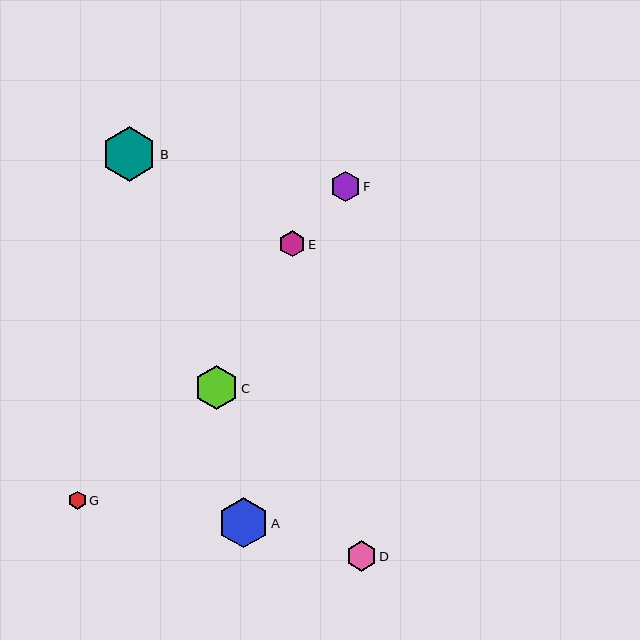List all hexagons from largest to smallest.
From largest to smallest: B, A, C, D, F, E, G.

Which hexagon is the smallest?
Hexagon G is the smallest with a size of approximately 18 pixels.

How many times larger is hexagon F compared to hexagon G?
Hexagon F is approximately 1.7 times the size of hexagon G.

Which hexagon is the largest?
Hexagon B is the largest with a size of approximately 55 pixels.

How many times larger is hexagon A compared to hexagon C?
Hexagon A is approximately 1.1 times the size of hexagon C.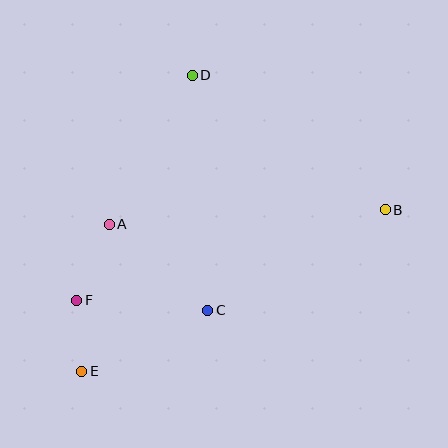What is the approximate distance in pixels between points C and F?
The distance between C and F is approximately 131 pixels.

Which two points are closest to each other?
Points E and F are closest to each other.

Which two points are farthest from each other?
Points B and E are farthest from each other.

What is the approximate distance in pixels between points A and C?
The distance between A and C is approximately 131 pixels.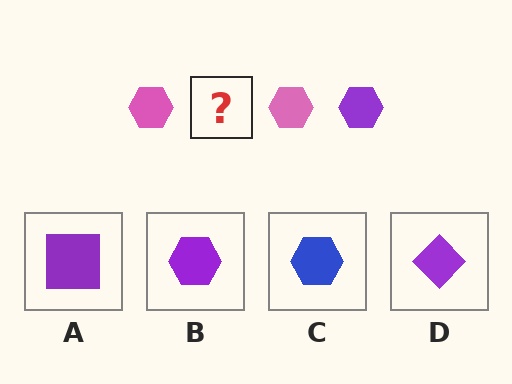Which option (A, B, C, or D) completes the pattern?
B.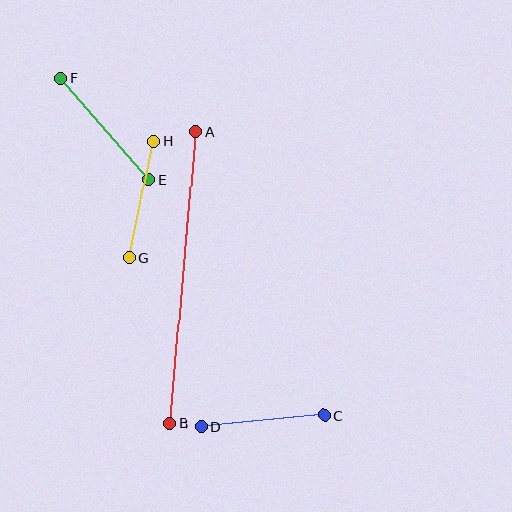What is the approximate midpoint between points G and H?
The midpoint is at approximately (142, 200) pixels.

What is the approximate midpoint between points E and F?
The midpoint is at approximately (105, 129) pixels.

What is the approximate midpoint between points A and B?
The midpoint is at approximately (183, 277) pixels.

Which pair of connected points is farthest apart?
Points A and B are farthest apart.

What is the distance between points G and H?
The distance is approximately 119 pixels.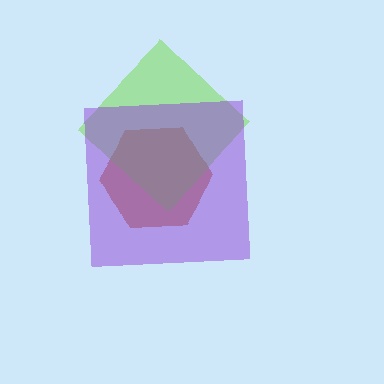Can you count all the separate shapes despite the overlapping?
Yes, there are 3 separate shapes.